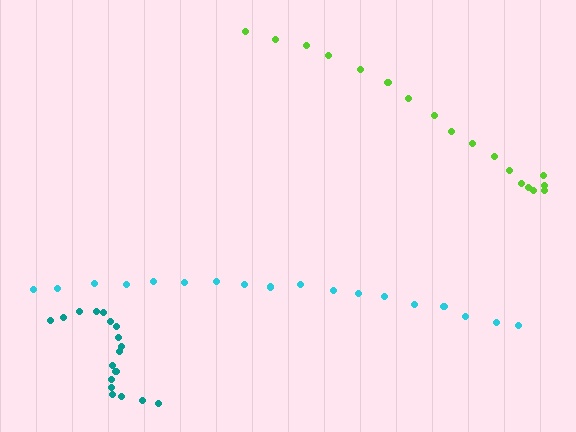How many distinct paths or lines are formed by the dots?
There are 3 distinct paths.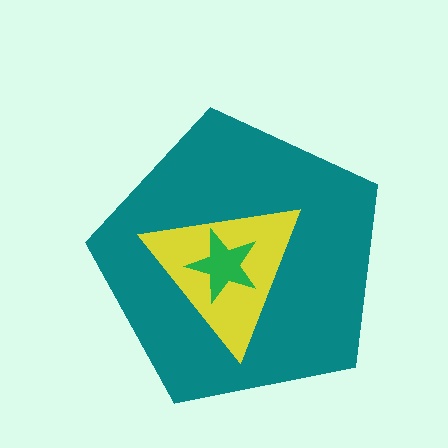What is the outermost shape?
The teal pentagon.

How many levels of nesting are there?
3.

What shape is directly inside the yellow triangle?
The green star.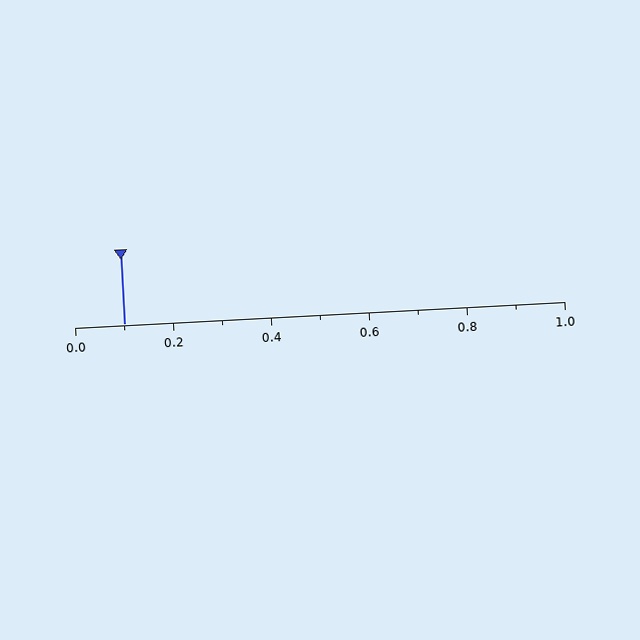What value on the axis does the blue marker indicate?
The marker indicates approximately 0.1.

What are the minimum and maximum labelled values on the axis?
The axis runs from 0.0 to 1.0.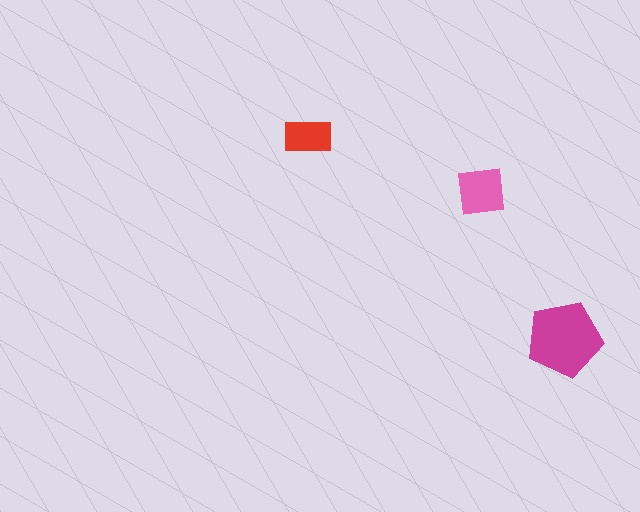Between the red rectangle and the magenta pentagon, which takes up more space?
The magenta pentagon.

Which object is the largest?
The magenta pentagon.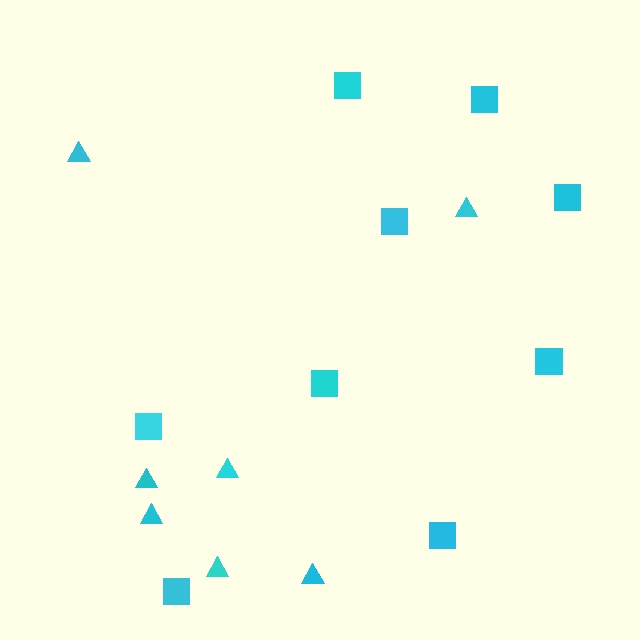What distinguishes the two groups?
There are 2 groups: one group of triangles (7) and one group of squares (9).